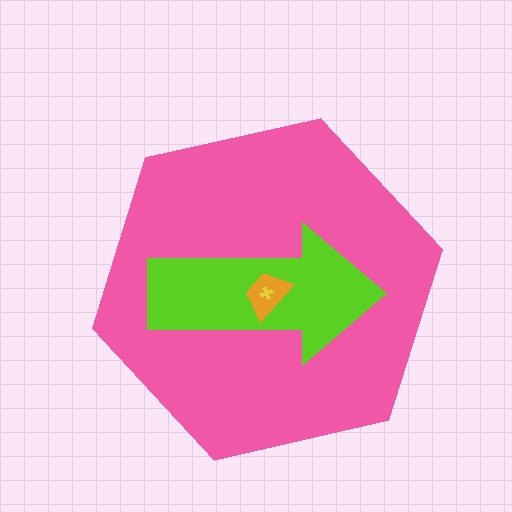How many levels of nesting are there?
4.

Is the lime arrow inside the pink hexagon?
Yes.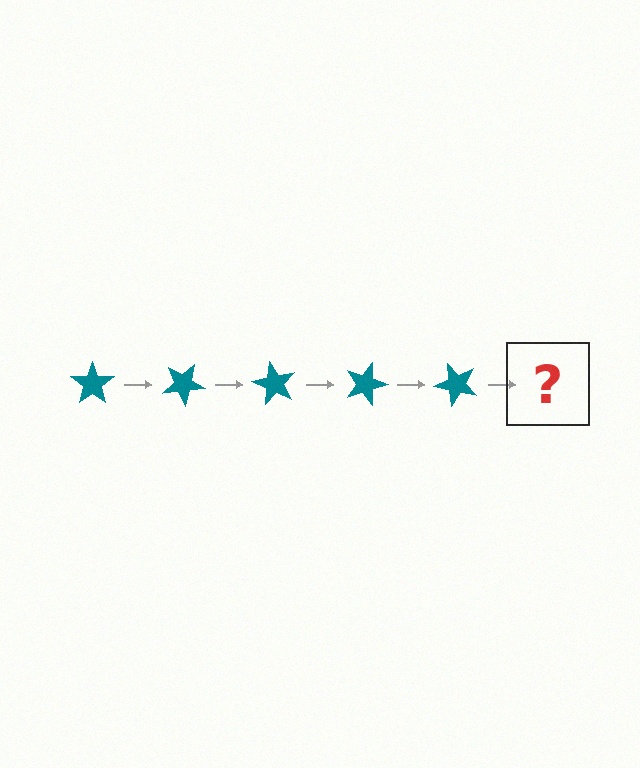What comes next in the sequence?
The next element should be a teal star rotated 150 degrees.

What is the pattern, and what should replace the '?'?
The pattern is that the star rotates 30 degrees each step. The '?' should be a teal star rotated 150 degrees.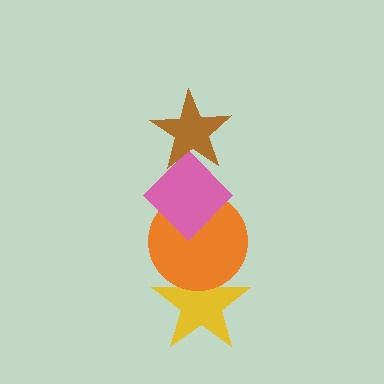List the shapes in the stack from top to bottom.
From top to bottom: the brown star, the pink diamond, the orange circle, the yellow star.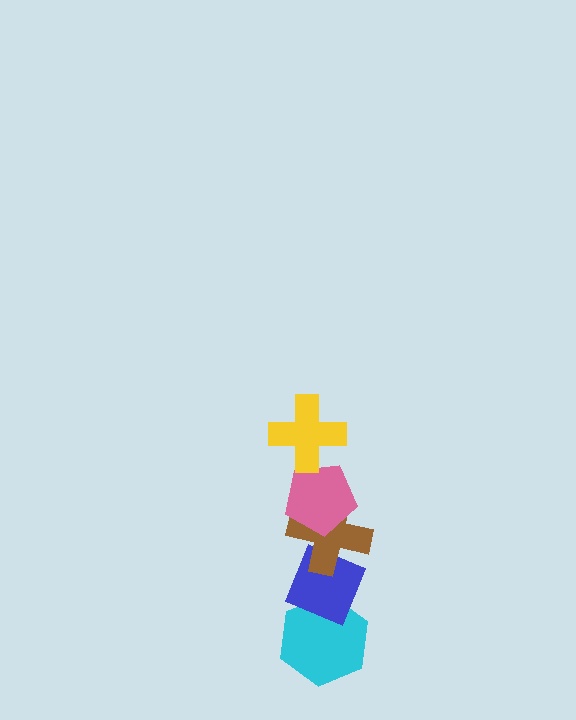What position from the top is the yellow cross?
The yellow cross is 1st from the top.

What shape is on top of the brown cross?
The pink pentagon is on top of the brown cross.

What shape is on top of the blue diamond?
The brown cross is on top of the blue diamond.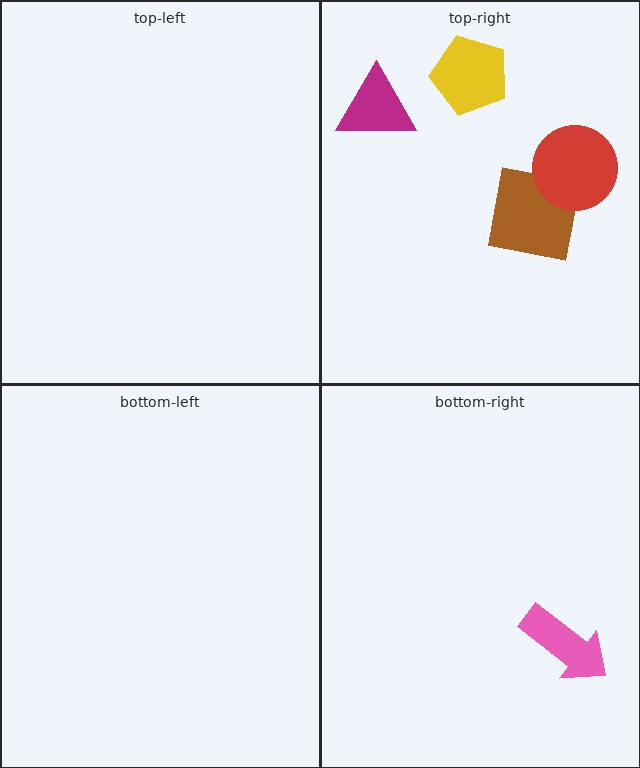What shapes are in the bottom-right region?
The pink arrow.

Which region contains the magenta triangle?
The top-right region.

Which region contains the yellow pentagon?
The top-right region.